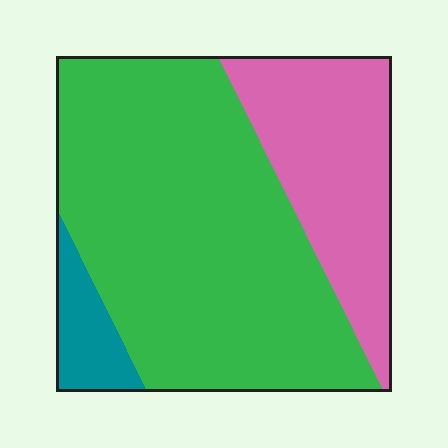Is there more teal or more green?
Green.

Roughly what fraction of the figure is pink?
Pink takes up between a quarter and a half of the figure.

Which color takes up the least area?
Teal, at roughly 5%.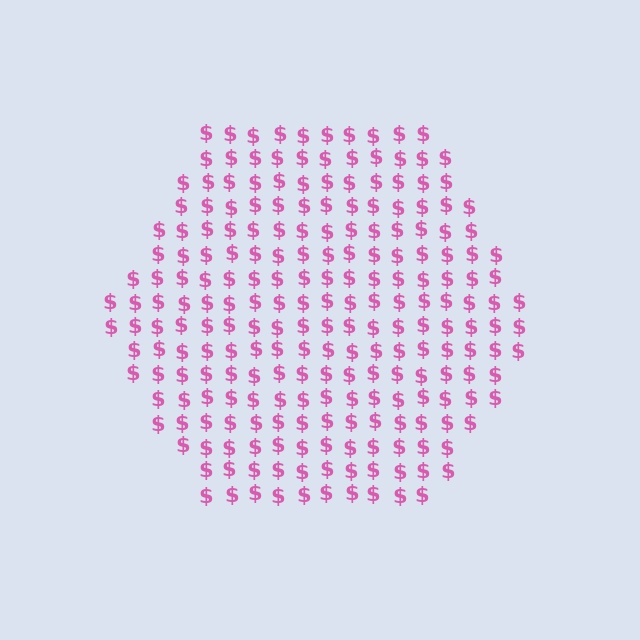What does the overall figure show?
The overall figure shows a hexagon.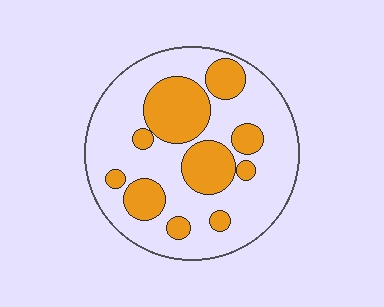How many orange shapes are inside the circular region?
10.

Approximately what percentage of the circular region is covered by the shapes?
Approximately 30%.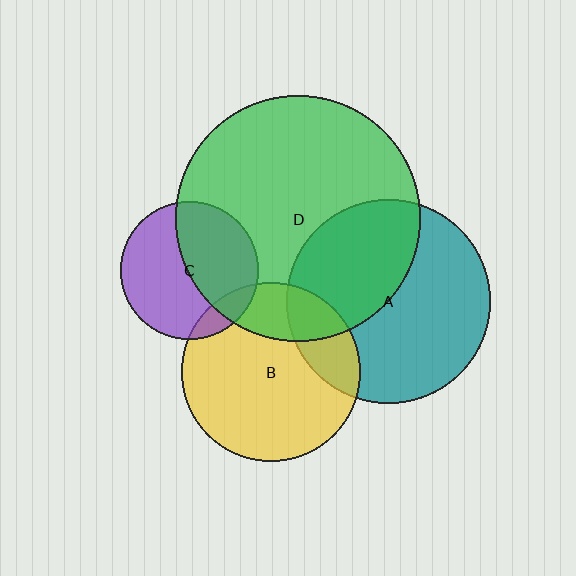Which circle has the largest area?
Circle D (green).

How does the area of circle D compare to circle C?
Approximately 3.1 times.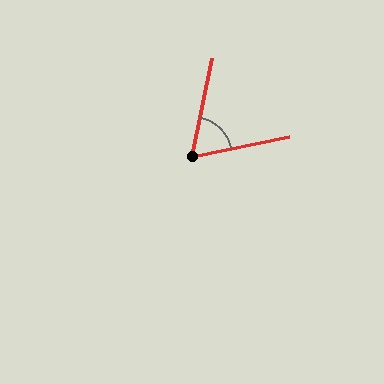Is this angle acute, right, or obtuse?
It is acute.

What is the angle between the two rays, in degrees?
Approximately 67 degrees.